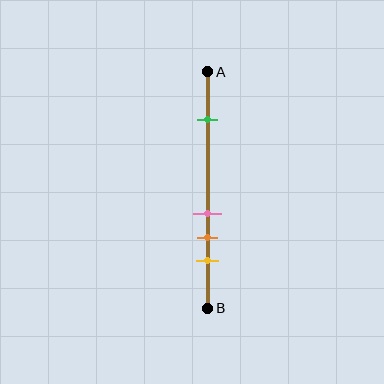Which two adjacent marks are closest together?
The pink and orange marks are the closest adjacent pair.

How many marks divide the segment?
There are 4 marks dividing the segment.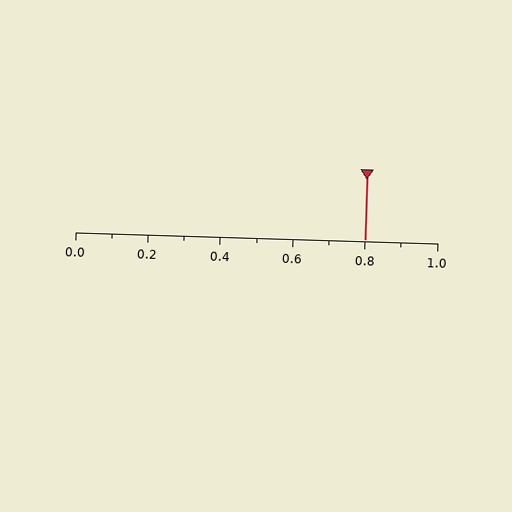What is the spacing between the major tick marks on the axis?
The major ticks are spaced 0.2 apart.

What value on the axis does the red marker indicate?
The marker indicates approximately 0.8.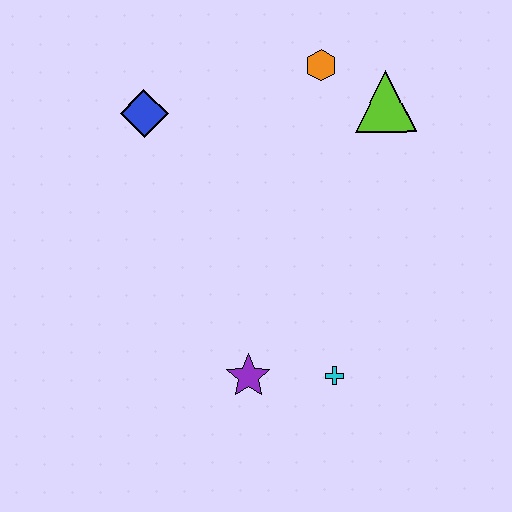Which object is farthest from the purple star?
The orange hexagon is farthest from the purple star.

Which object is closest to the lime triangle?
The orange hexagon is closest to the lime triangle.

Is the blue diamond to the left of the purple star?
Yes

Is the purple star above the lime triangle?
No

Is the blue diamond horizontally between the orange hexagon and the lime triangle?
No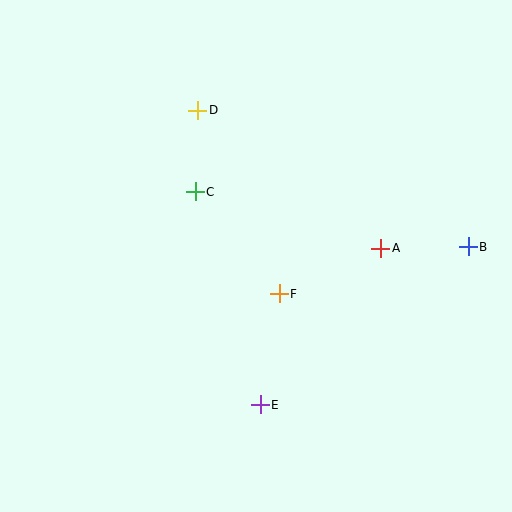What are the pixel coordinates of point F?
Point F is at (279, 294).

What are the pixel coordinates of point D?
Point D is at (198, 110).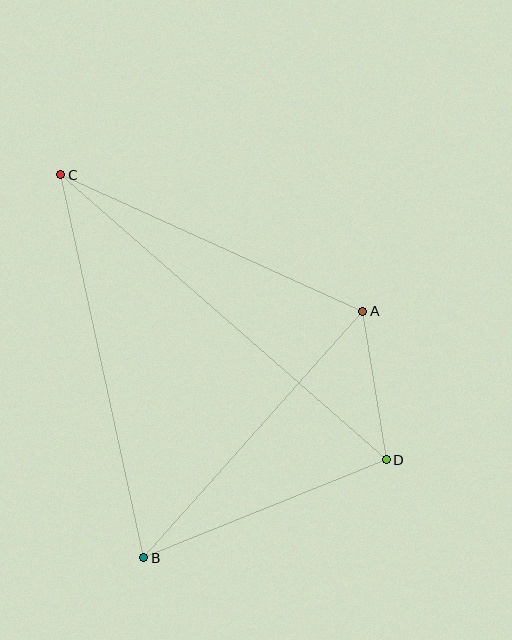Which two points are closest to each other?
Points A and D are closest to each other.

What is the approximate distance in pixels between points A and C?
The distance between A and C is approximately 331 pixels.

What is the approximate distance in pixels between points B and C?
The distance between B and C is approximately 392 pixels.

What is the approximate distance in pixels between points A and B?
The distance between A and B is approximately 329 pixels.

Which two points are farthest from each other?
Points C and D are farthest from each other.